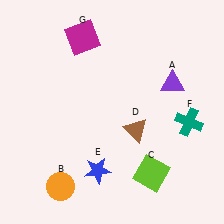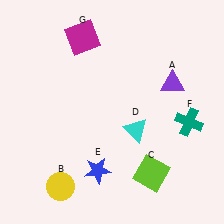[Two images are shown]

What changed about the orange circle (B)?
In Image 1, B is orange. In Image 2, it changed to yellow.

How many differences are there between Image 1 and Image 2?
There are 2 differences between the two images.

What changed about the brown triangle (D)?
In Image 1, D is brown. In Image 2, it changed to cyan.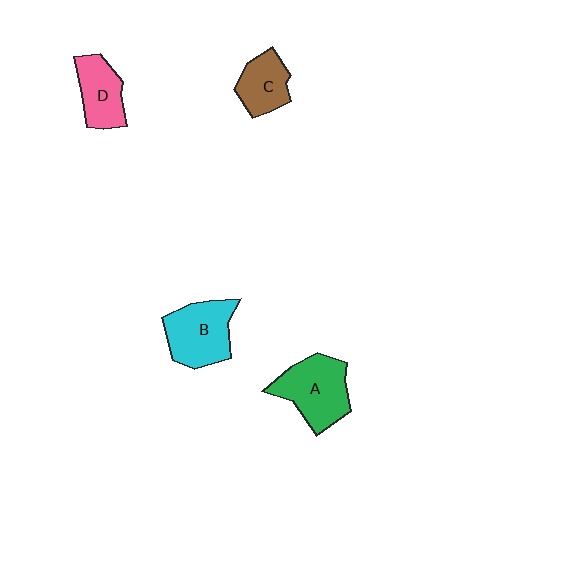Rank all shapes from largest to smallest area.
From largest to smallest: A (green), B (cyan), D (pink), C (brown).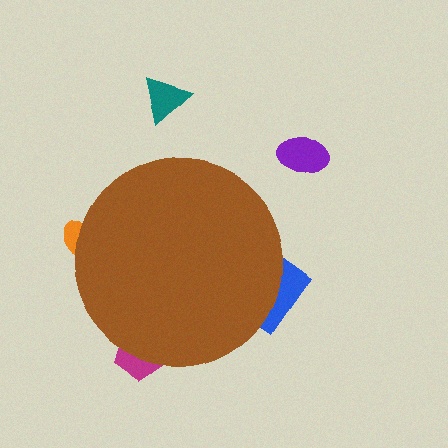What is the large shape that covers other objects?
A brown circle.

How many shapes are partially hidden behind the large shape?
3 shapes are partially hidden.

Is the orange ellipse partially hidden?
Yes, the orange ellipse is partially hidden behind the brown circle.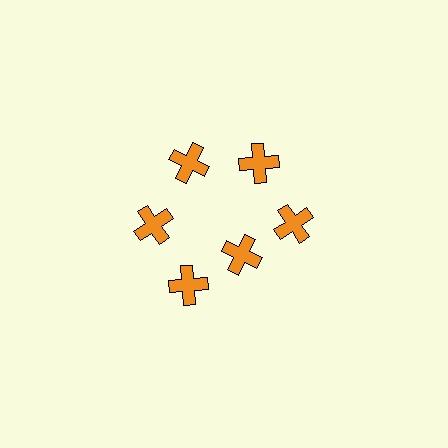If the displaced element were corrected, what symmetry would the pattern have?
It would have 6-fold rotational symmetry — the pattern would map onto itself every 60 degrees.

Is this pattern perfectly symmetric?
No. The 6 orange crosses are arranged in a ring, but one element near the 5 o'clock position is pulled inward toward the center, breaking the 6-fold rotational symmetry.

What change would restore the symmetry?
The symmetry would be restored by moving it outward, back onto the ring so that all 6 crosses sit at equal angles and equal distance from the center.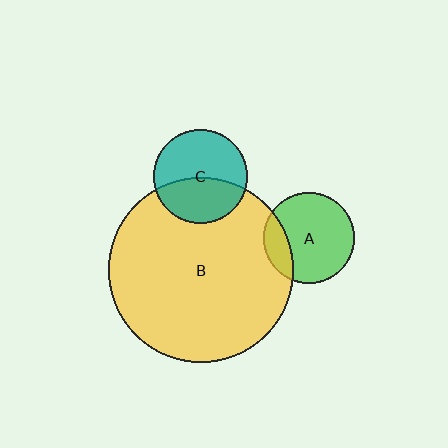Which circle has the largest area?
Circle B (yellow).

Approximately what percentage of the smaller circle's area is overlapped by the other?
Approximately 45%.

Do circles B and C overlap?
Yes.